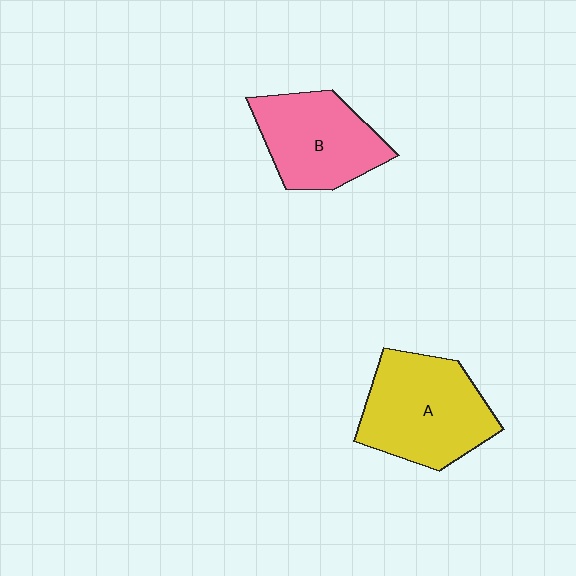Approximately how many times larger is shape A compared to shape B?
Approximately 1.2 times.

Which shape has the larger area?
Shape A (yellow).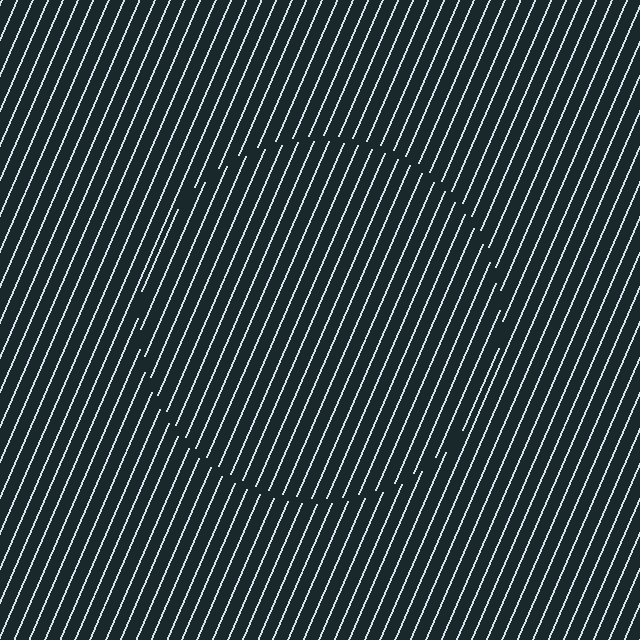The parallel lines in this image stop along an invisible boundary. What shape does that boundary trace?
An illusory circle. The interior of the shape contains the same grating, shifted by half a period — the contour is defined by the phase discontinuity where line-ends from the inner and outer gratings abut.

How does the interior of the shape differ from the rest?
The interior of the shape contains the same grating, shifted by half a period — the contour is defined by the phase discontinuity where line-ends from the inner and outer gratings abut.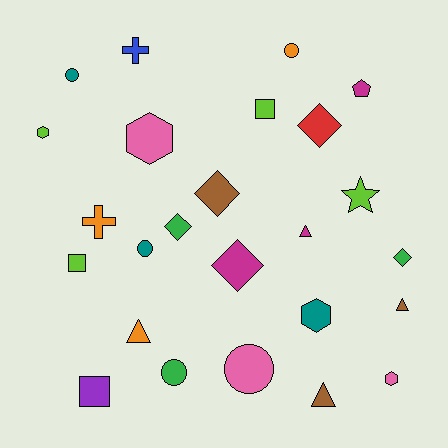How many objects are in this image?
There are 25 objects.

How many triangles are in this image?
There are 4 triangles.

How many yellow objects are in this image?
There are no yellow objects.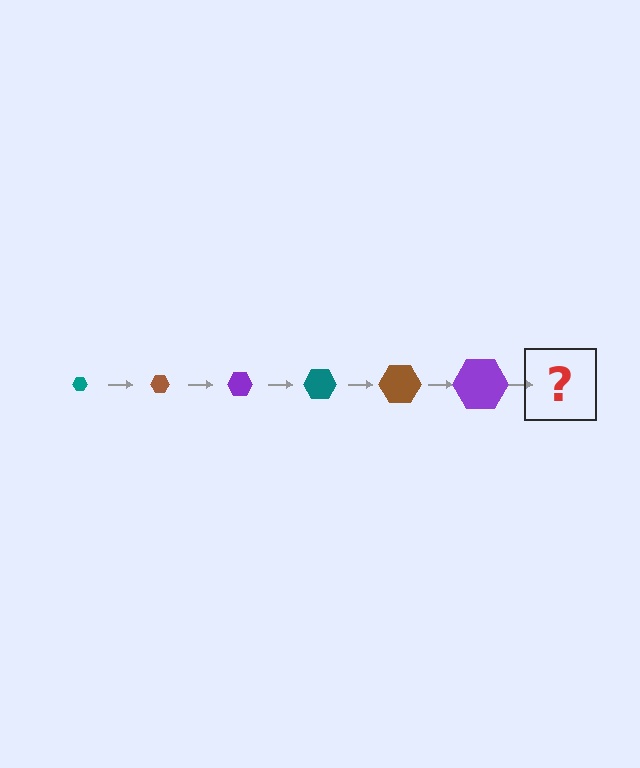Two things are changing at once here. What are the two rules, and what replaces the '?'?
The two rules are that the hexagon grows larger each step and the color cycles through teal, brown, and purple. The '?' should be a teal hexagon, larger than the previous one.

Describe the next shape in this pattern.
It should be a teal hexagon, larger than the previous one.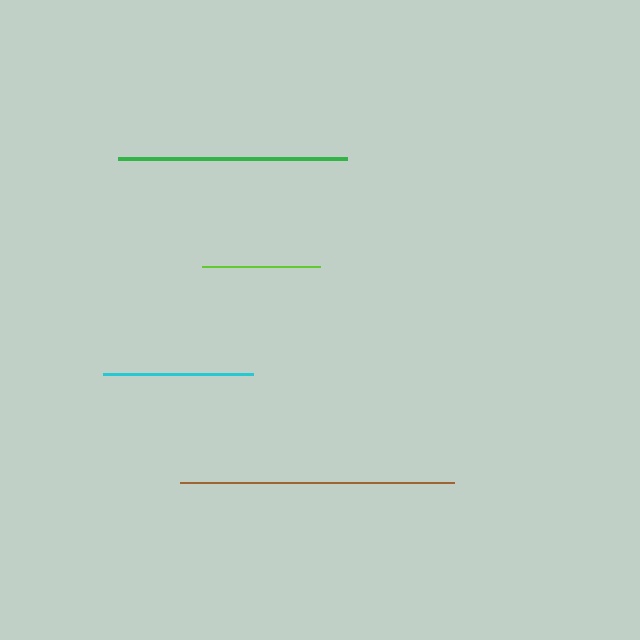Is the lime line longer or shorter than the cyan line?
The cyan line is longer than the lime line.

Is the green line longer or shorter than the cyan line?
The green line is longer than the cyan line.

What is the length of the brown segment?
The brown segment is approximately 275 pixels long.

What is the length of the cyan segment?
The cyan segment is approximately 150 pixels long.